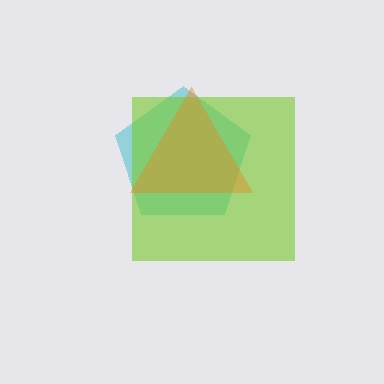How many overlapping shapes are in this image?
There are 3 overlapping shapes in the image.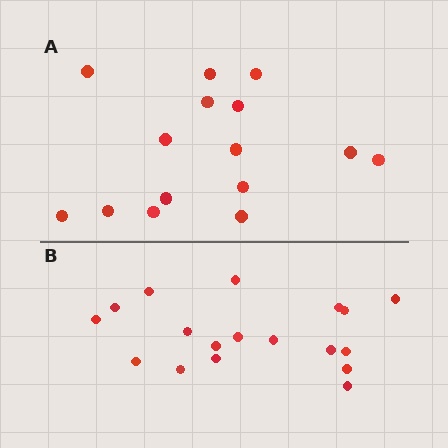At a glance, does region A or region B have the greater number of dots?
Region B (the bottom region) has more dots.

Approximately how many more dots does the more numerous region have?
Region B has just a few more — roughly 2 or 3 more dots than region A.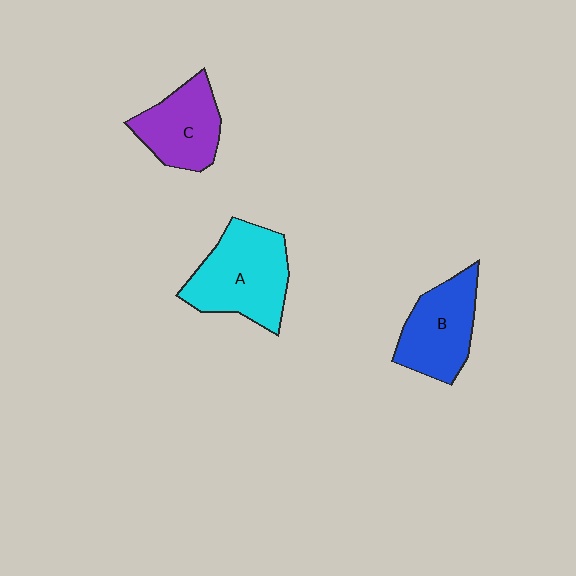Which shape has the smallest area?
Shape C (purple).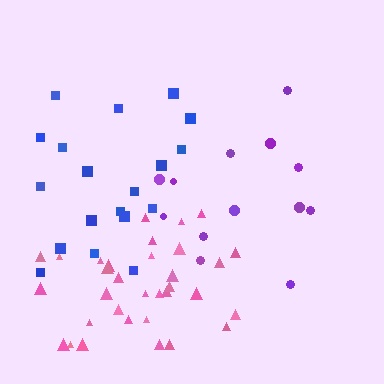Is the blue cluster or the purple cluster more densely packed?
Purple.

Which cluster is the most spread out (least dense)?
Blue.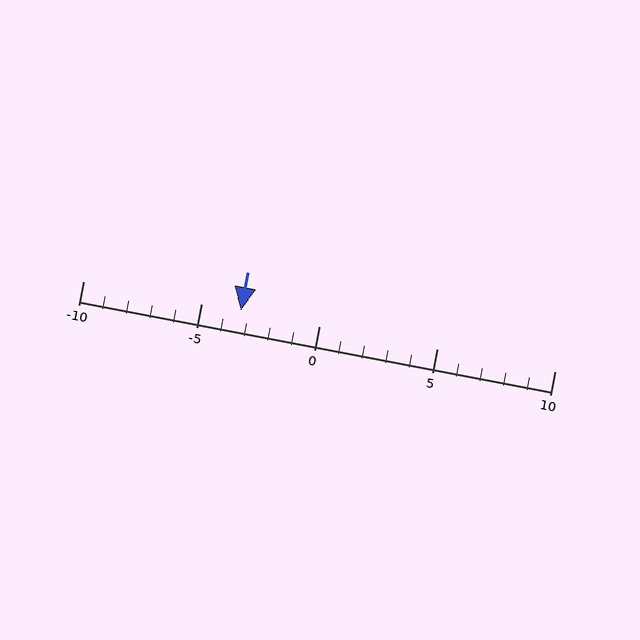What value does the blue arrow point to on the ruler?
The blue arrow points to approximately -3.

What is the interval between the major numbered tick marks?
The major tick marks are spaced 5 units apart.